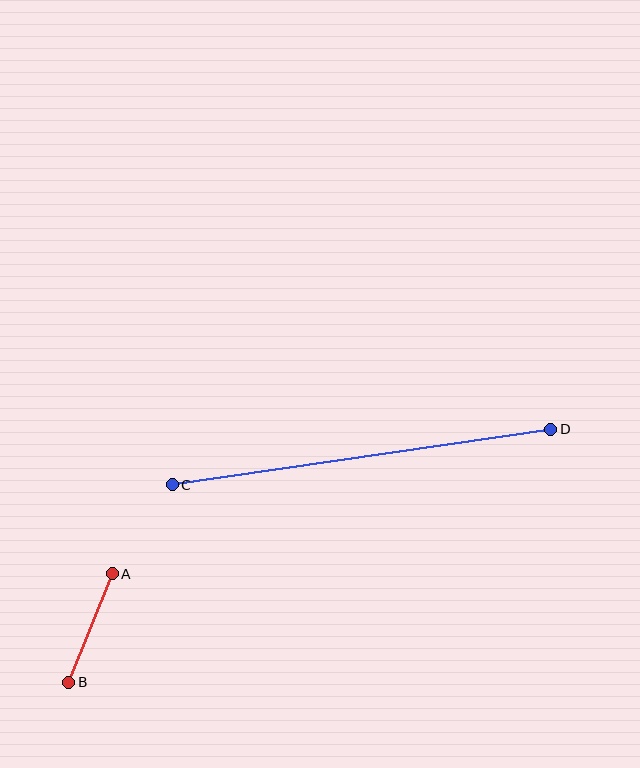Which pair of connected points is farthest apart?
Points C and D are farthest apart.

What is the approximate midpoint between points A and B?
The midpoint is at approximately (91, 628) pixels.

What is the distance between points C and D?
The distance is approximately 382 pixels.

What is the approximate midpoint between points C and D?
The midpoint is at approximately (361, 457) pixels.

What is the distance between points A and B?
The distance is approximately 117 pixels.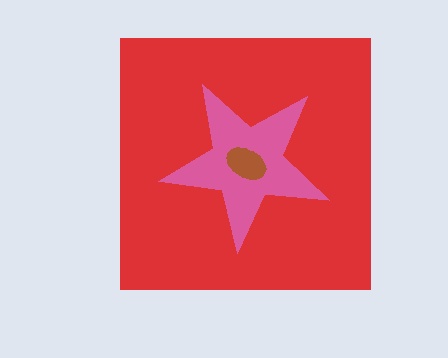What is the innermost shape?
The brown ellipse.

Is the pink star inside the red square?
Yes.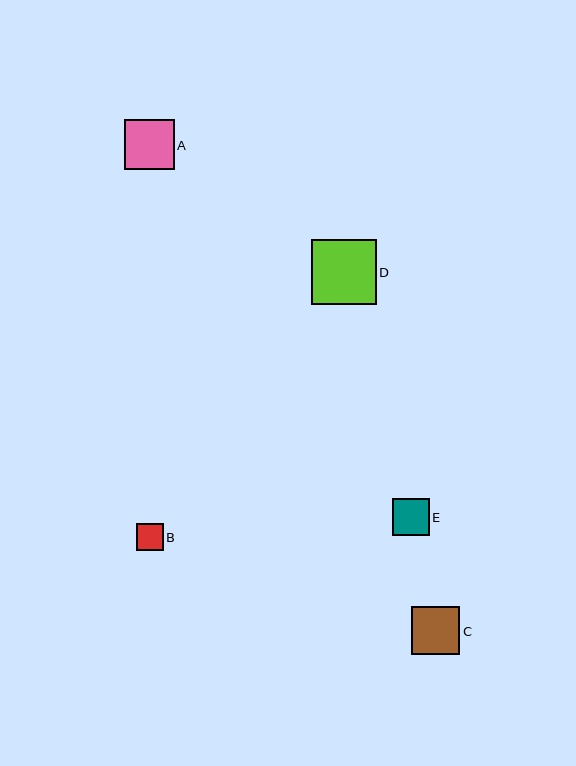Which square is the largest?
Square D is the largest with a size of approximately 65 pixels.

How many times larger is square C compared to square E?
Square C is approximately 1.3 times the size of square E.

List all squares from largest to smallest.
From largest to smallest: D, A, C, E, B.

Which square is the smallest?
Square B is the smallest with a size of approximately 27 pixels.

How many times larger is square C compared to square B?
Square C is approximately 1.8 times the size of square B.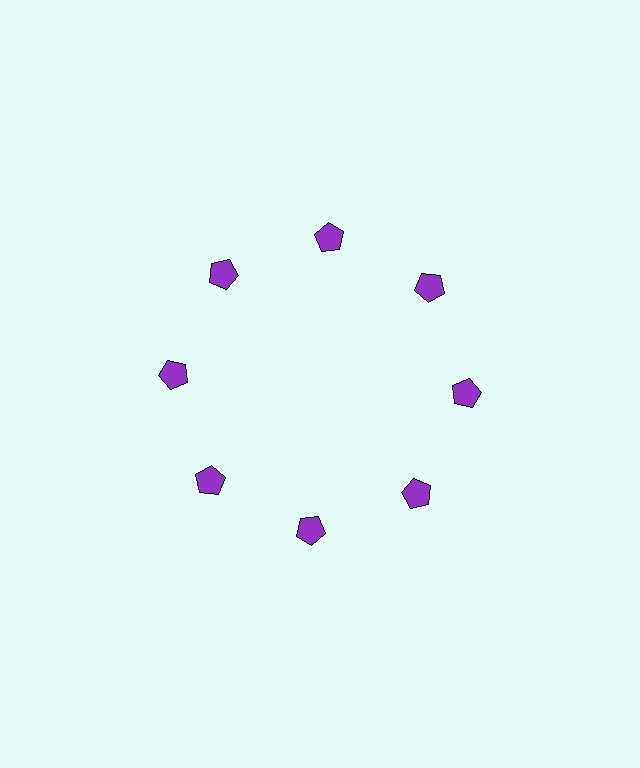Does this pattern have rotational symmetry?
Yes, this pattern has 8-fold rotational symmetry. It looks the same after rotating 45 degrees around the center.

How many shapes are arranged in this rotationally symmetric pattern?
There are 8 shapes, arranged in 8 groups of 1.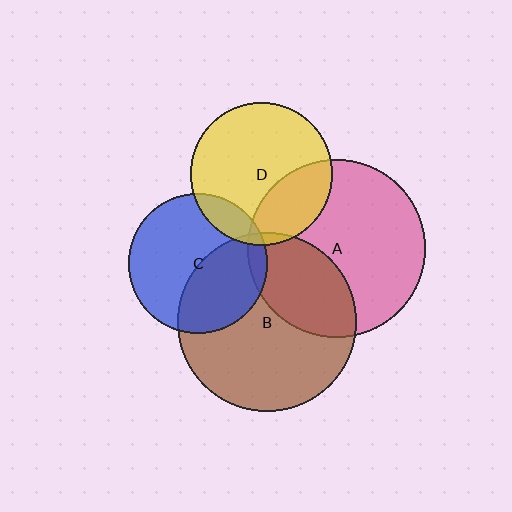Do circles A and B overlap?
Yes.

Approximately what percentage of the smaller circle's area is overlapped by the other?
Approximately 30%.